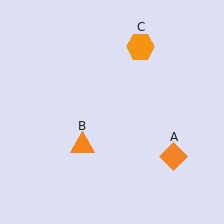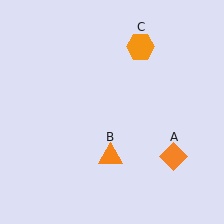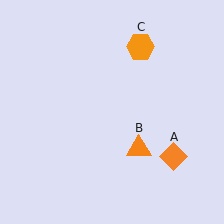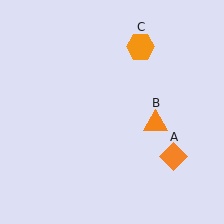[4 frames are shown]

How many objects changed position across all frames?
1 object changed position: orange triangle (object B).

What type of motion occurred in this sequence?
The orange triangle (object B) rotated counterclockwise around the center of the scene.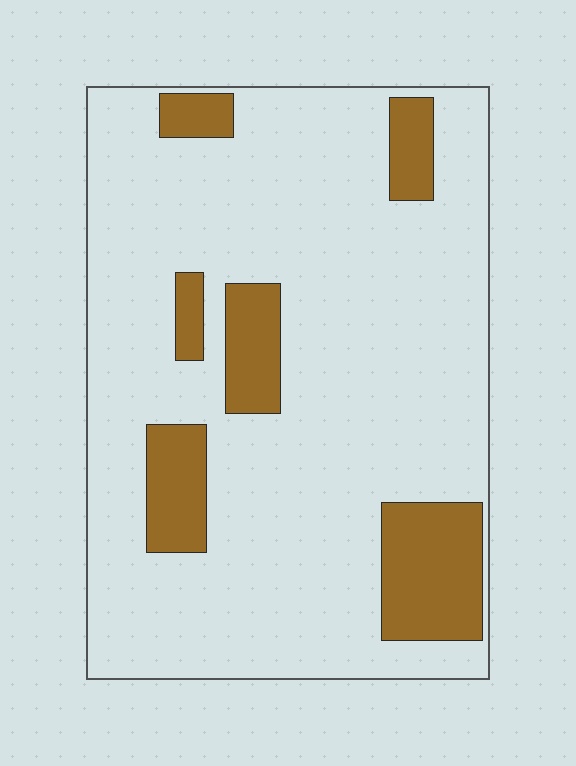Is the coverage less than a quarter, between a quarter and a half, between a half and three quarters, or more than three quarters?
Less than a quarter.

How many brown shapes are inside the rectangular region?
6.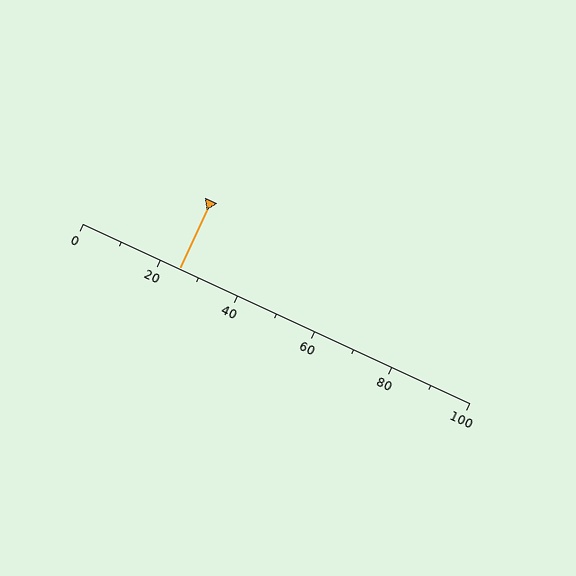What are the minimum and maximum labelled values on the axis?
The axis runs from 0 to 100.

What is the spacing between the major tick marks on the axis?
The major ticks are spaced 20 apart.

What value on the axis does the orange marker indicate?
The marker indicates approximately 25.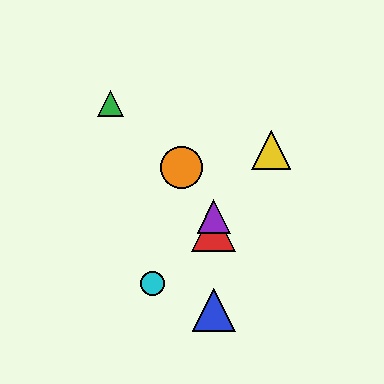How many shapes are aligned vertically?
3 shapes (the red triangle, the blue triangle, the purple triangle) are aligned vertically.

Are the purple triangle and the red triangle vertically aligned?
Yes, both are at x≈214.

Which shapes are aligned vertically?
The red triangle, the blue triangle, the purple triangle are aligned vertically.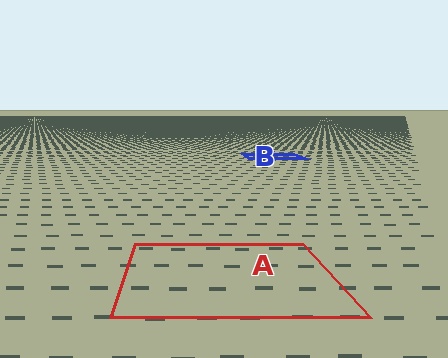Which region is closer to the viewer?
Region A is closer. The texture elements there are larger and more spread out.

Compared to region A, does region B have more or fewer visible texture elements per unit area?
Region B has more texture elements per unit area — they are packed more densely because it is farther away.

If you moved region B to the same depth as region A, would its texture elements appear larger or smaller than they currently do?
They would appear larger. At a closer depth, the same texture elements are projected at a bigger on-screen size.